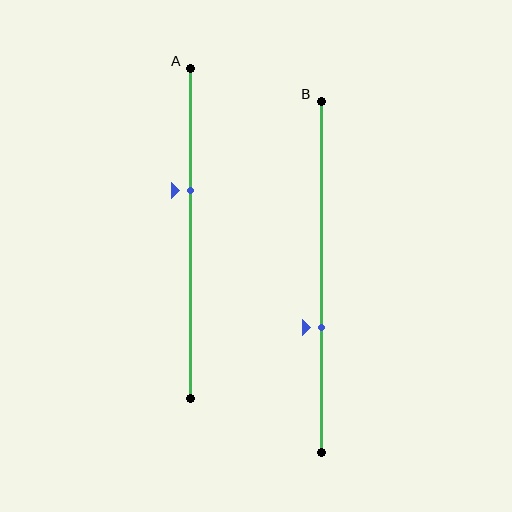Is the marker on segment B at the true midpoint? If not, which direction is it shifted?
No, the marker on segment B is shifted downward by about 14% of the segment length.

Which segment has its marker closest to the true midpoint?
Segment A has its marker closest to the true midpoint.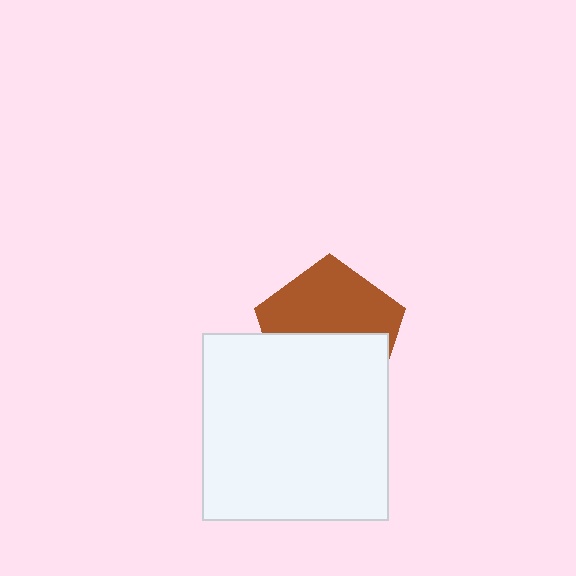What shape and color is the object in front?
The object in front is a white square.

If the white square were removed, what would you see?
You would see the complete brown pentagon.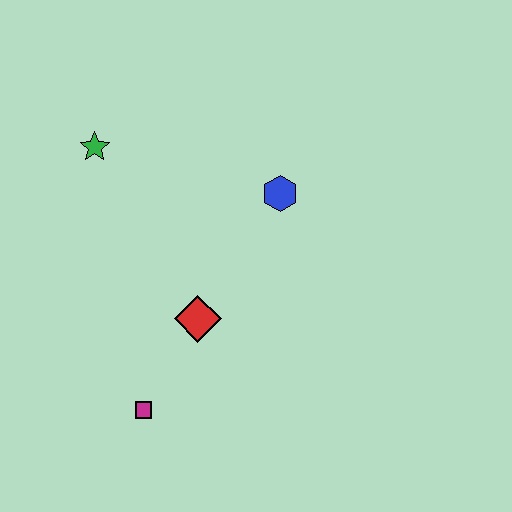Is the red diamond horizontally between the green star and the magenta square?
No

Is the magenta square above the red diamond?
No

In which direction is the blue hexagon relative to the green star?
The blue hexagon is to the right of the green star.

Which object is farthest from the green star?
The magenta square is farthest from the green star.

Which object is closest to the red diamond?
The magenta square is closest to the red diamond.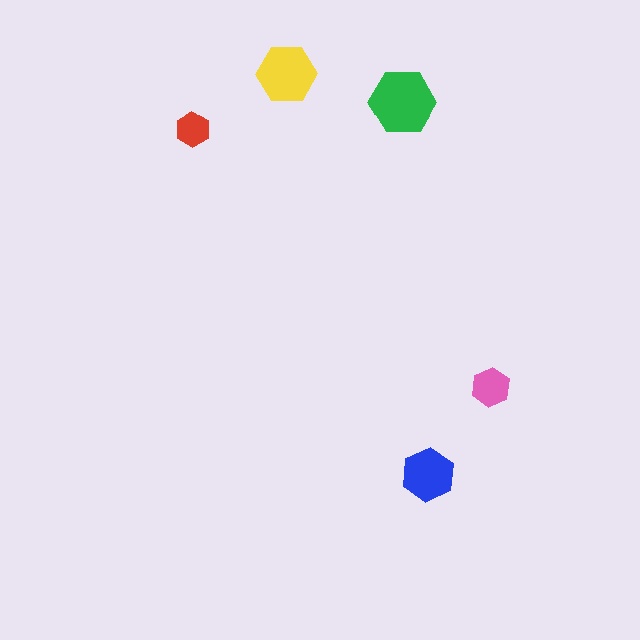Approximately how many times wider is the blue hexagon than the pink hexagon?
About 1.5 times wider.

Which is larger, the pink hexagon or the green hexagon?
The green one.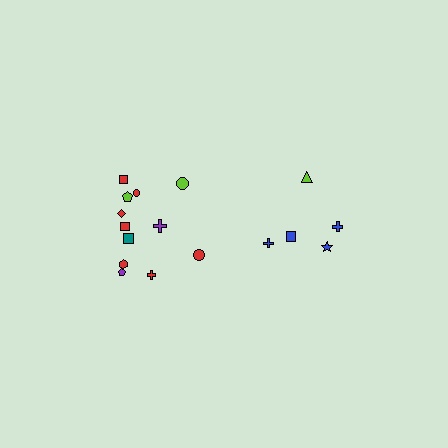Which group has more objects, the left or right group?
The left group.